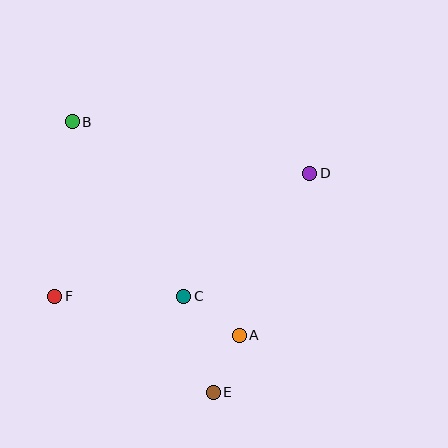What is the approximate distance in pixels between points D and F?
The distance between D and F is approximately 283 pixels.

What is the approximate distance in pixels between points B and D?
The distance between B and D is approximately 243 pixels.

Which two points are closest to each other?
Points A and E are closest to each other.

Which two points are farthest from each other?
Points B and E are farthest from each other.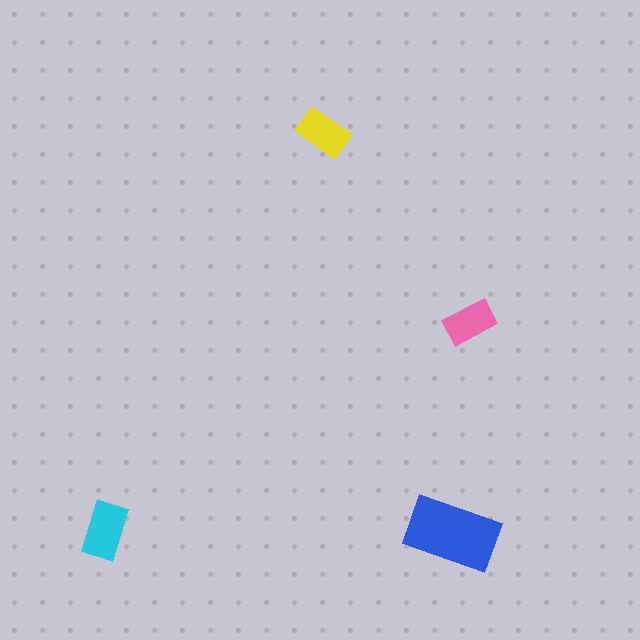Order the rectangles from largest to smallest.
the blue one, the cyan one, the yellow one, the pink one.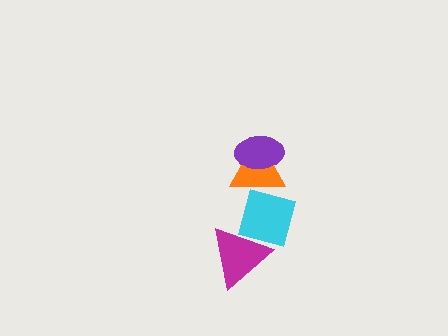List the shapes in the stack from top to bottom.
From top to bottom: the purple ellipse, the orange triangle, the cyan square, the magenta triangle.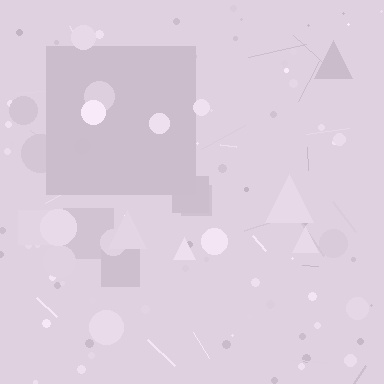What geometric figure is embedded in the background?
A square is embedded in the background.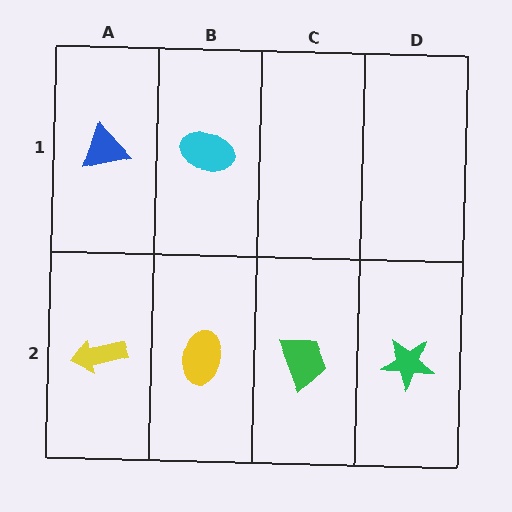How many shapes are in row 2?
4 shapes.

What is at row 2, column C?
A green trapezoid.